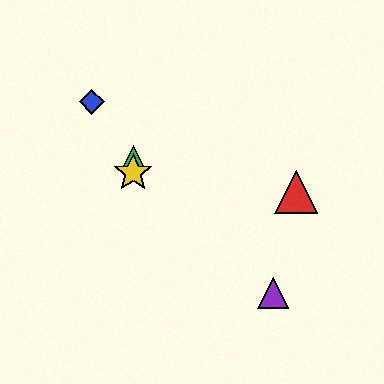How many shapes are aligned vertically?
2 shapes (the green triangle, the yellow star) are aligned vertically.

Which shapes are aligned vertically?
The green triangle, the yellow star are aligned vertically.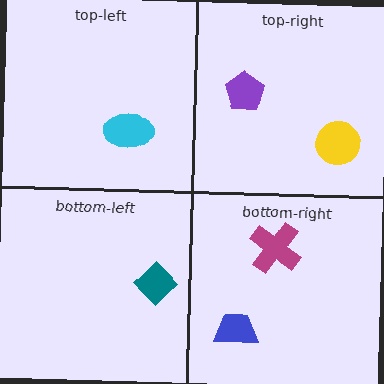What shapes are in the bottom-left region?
The teal diamond.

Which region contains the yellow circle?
The top-right region.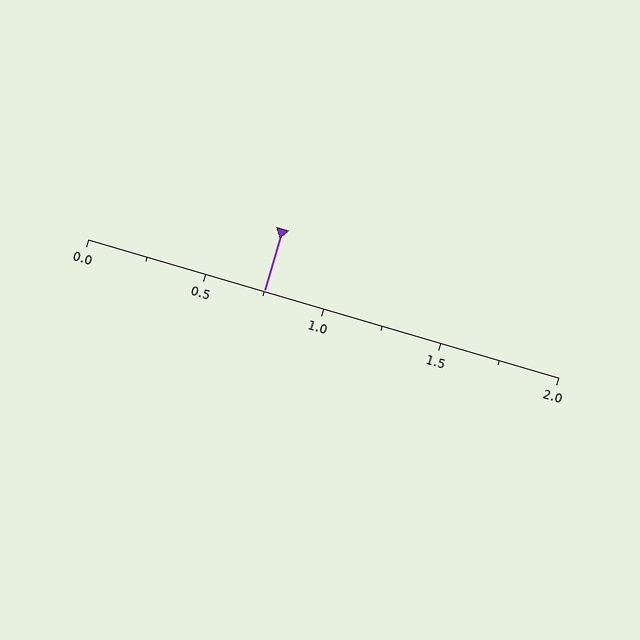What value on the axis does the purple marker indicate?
The marker indicates approximately 0.75.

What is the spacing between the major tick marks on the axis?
The major ticks are spaced 0.5 apart.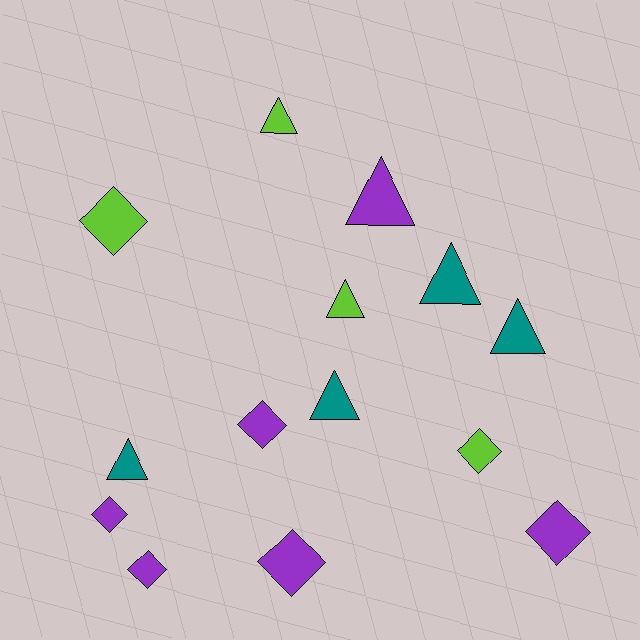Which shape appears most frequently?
Diamond, with 7 objects.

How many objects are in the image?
There are 14 objects.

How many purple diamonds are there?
There are 5 purple diamonds.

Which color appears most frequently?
Purple, with 6 objects.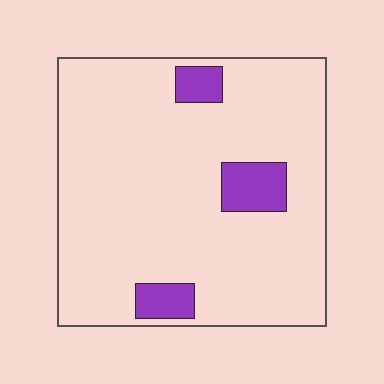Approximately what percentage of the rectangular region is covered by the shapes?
Approximately 10%.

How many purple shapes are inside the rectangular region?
3.